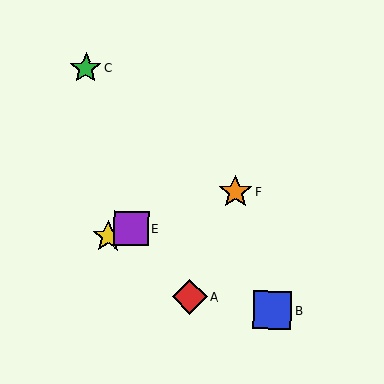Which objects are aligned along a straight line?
Objects D, E, F are aligned along a straight line.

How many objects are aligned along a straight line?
3 objects (D, E, F) are aligned along a straight line.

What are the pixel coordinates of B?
Object B is at (272, 310).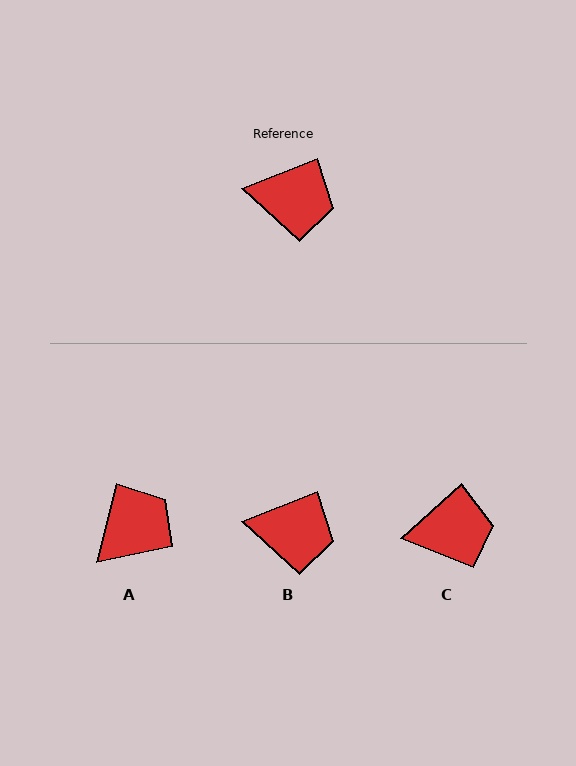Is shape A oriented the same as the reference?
No, it is off by about 54 degrees.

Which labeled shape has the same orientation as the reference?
B.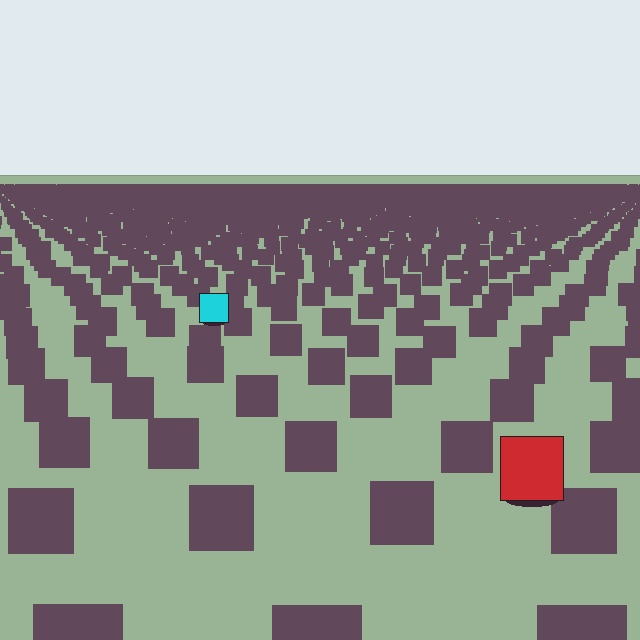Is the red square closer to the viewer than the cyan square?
Yes. The red square is closer — you can tell from the texture gradient: the ground texture is coarser near it.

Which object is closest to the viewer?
The red square is closest. The texture marks near it are larger and more spread out.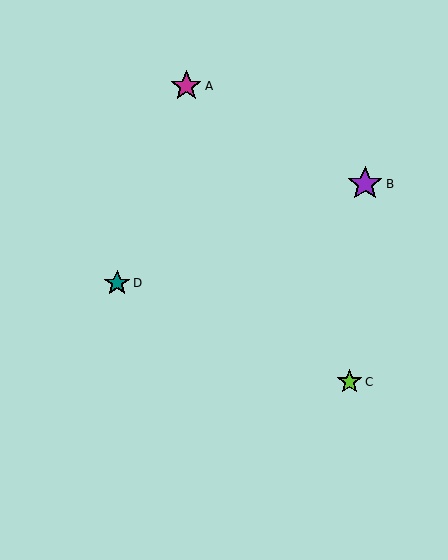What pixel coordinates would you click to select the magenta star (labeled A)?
Click at (186, 86) to select the magenta star A.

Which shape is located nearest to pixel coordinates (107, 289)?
The teal star (labeled D) at (117, 283) is nearest to that location.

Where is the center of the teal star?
The center of the teal star is at (117, 283).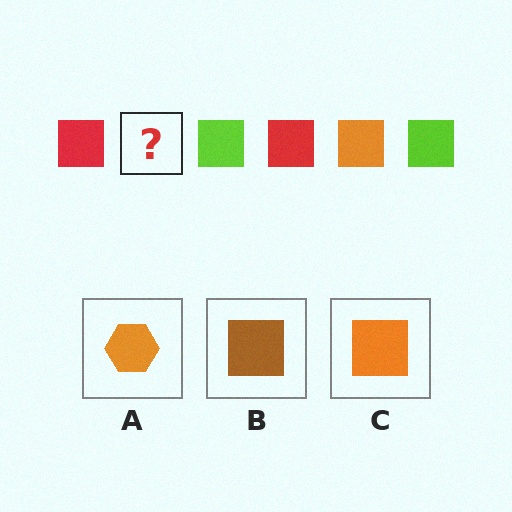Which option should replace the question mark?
Option C.